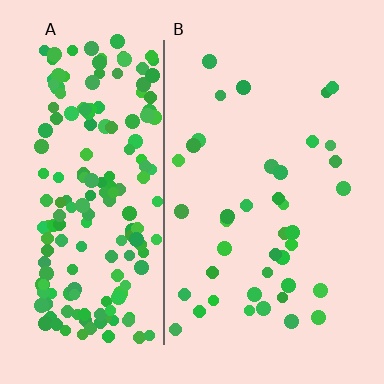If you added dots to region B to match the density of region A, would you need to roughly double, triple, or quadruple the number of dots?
Approximately quadruple.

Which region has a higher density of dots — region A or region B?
A (the left).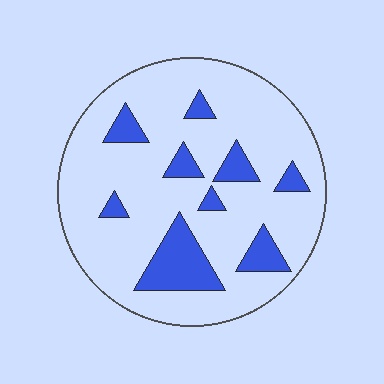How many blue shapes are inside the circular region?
9.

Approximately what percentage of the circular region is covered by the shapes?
Approximately 20%.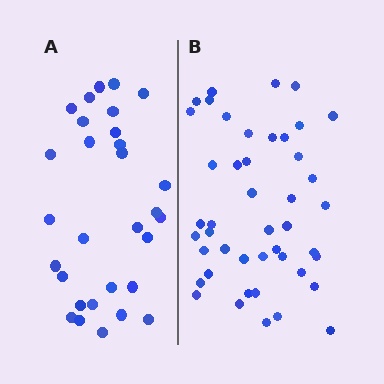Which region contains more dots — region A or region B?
Region B (the right region) has more dots.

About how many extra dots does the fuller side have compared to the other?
Region B has approximately 15 more dots than region A.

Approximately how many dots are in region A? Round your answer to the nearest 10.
About 30 dots.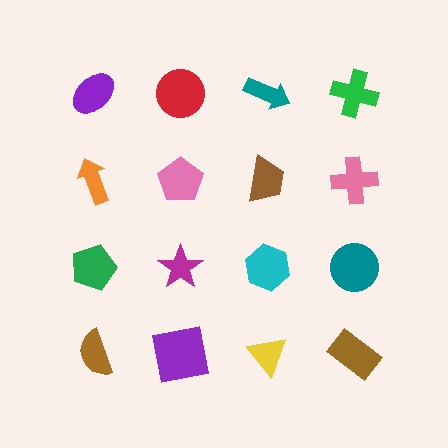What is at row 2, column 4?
A pink cross.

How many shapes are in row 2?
4 shapes.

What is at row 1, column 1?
A purple ellipse.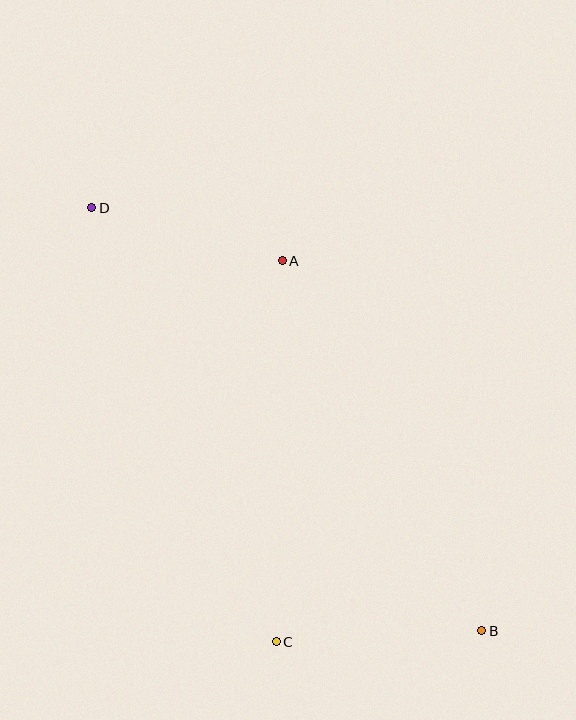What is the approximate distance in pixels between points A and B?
The distance between A and B is approximately 420 pixels.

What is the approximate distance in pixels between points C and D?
The distance between C and D is approximately 472 pixels.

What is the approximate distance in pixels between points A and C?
The distance between A and C is approximately 381 pixels.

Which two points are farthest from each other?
Points B and D are farthest from each other.